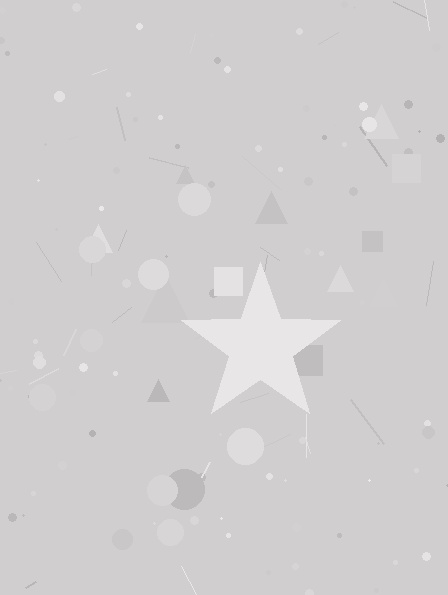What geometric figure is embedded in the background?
A star is embedded in the background.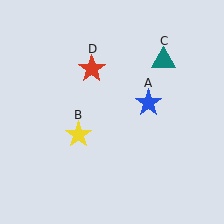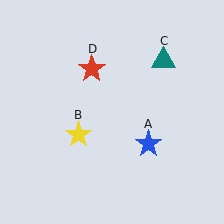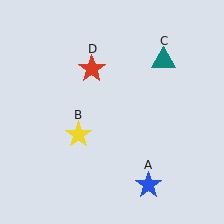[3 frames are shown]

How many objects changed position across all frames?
1 object changed position: blue star (object A).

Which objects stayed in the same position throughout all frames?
Yellow star (object B) and teal triangle (object C) and red star (object D) remained stationary.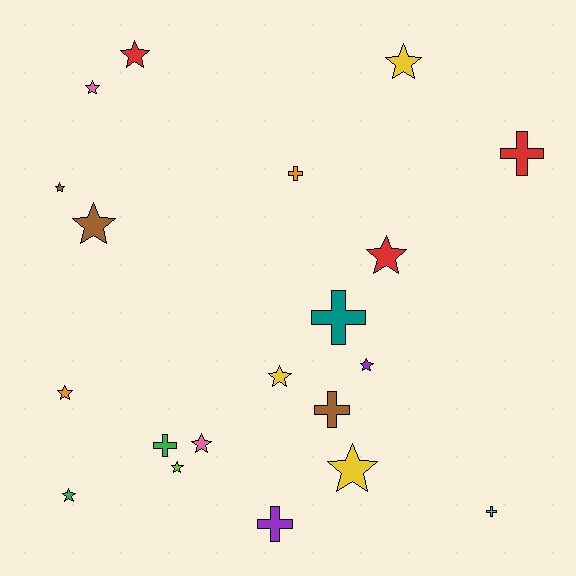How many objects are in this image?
There are 20 objects.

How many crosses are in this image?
There are 7 crosses.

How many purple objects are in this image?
There are 2 purple objects.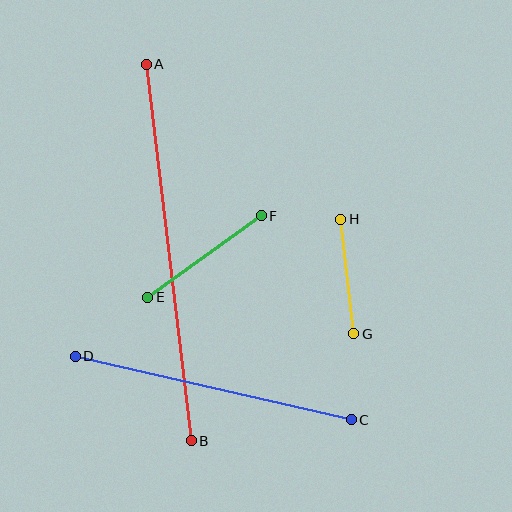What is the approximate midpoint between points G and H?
The midpoint is at approximately (347, 277) pixels.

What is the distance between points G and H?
The distance is approximately 115 pixels.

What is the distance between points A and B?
The distance is approximately 379 pixels.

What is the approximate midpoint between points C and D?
The midpoint is at approximately (213, 388) pixels.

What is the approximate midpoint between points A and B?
The midpoint is at approximately (169, 253) pixels.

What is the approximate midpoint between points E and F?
The midpoint is at approximately (205, 256) pixels.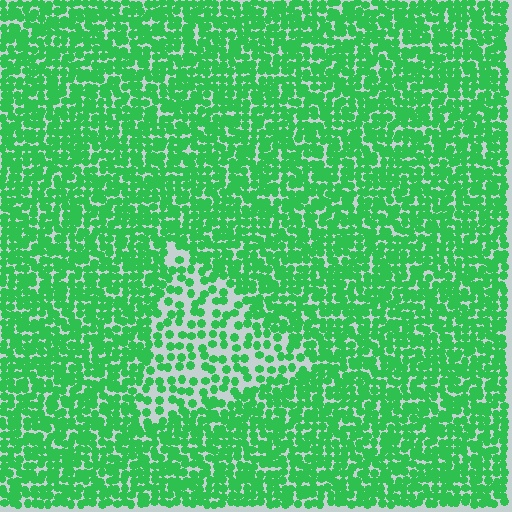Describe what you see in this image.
The image contains small green elements arranged at two different densities. A triangle-shaped region is visible where the elements are less densely packed than the surrounding area.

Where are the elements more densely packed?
The elements are more densely packed outside the triangle boundary.